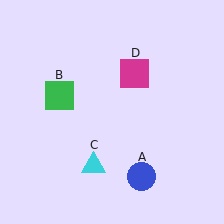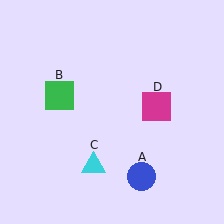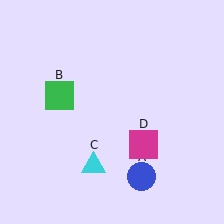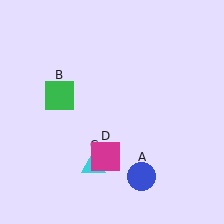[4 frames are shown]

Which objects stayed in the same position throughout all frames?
Blue circle (object A) and green square (object B) and cyan triangle (object C) remained stationary.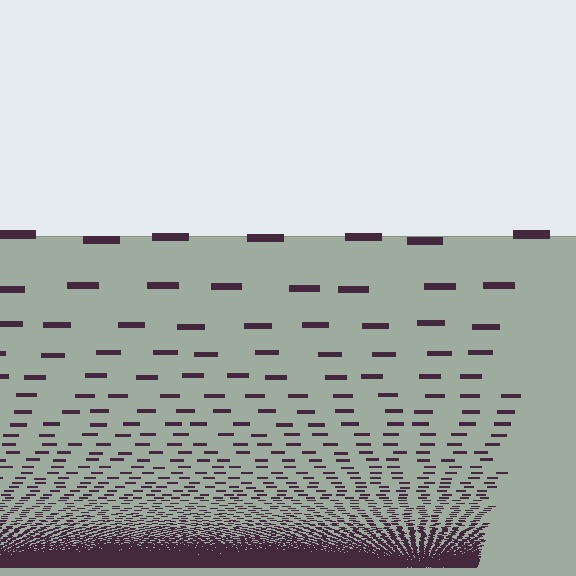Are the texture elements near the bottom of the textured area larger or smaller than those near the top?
Smaller. The gradient is inverted — elements near the bottom are smaller and denser.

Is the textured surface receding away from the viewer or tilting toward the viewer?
The surface appears to tilt toward the viewer. Texture elements get larger and sparser toward the top.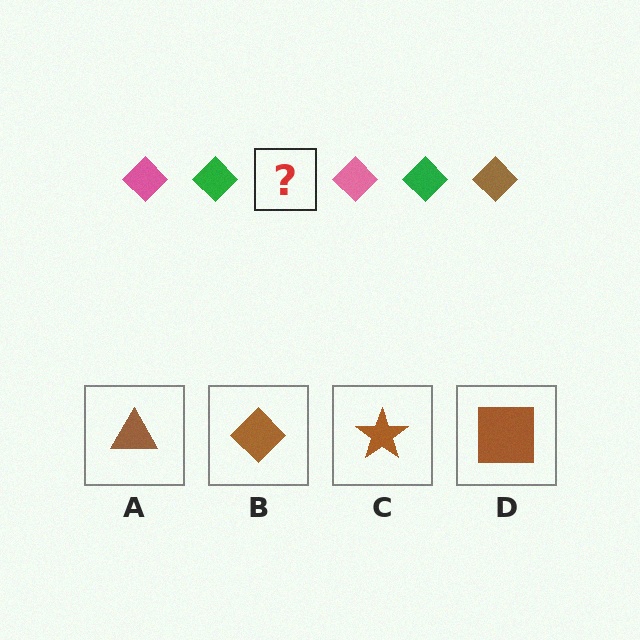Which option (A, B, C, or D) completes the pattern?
B.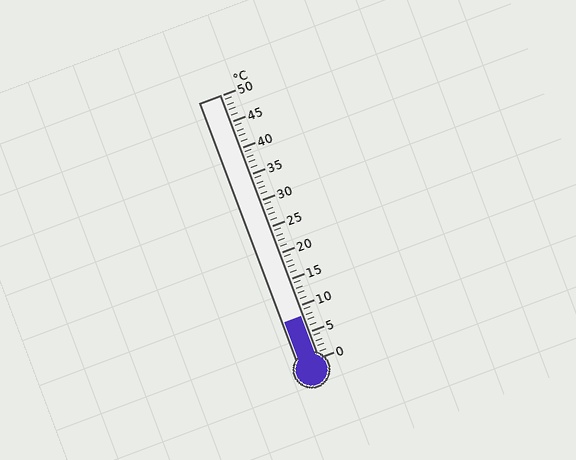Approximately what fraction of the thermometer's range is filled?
The thermometer is filled to approximately 15% of its range.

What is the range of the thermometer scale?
The thermometer scale ranges from 0°C to 50°C.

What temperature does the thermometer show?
The thermometer shows approximately 8°C.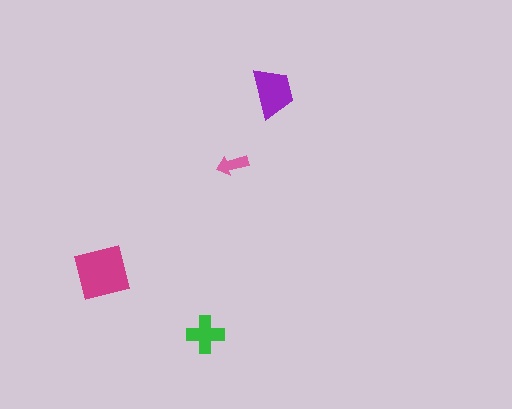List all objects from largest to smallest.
The magenta square, the purple trapezoid, the green cross, the pink arrow.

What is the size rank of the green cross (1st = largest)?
3rd.